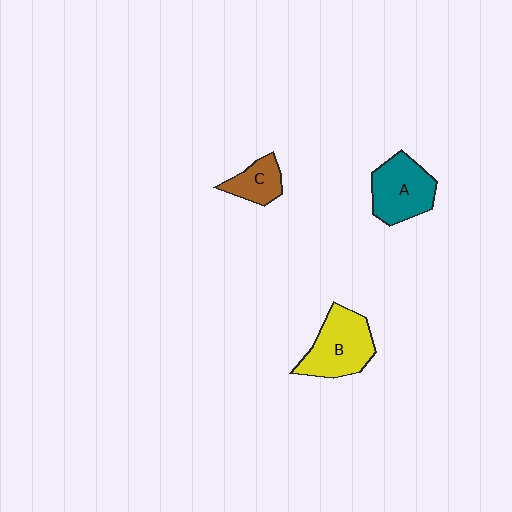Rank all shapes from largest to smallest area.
From largest to smallest: B (yellow), A (teal), C (brown).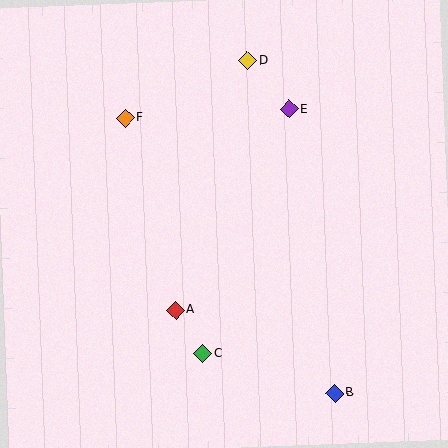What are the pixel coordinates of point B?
Point B is at (335, 393).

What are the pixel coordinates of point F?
Point F is at (125, 118).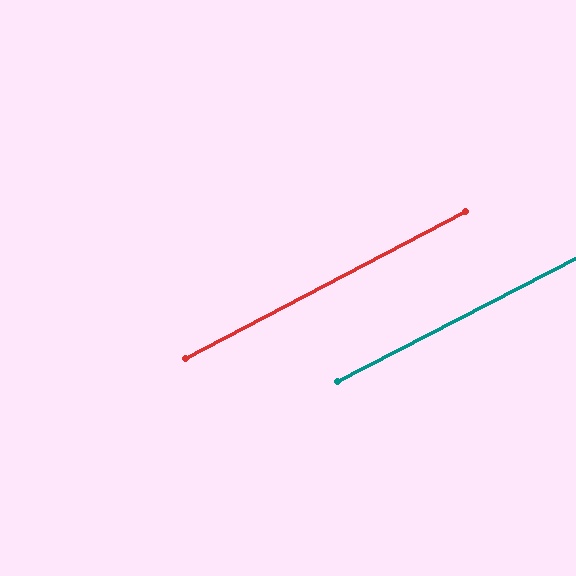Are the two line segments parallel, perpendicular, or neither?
Parallel — their directions differ by only 0.4°.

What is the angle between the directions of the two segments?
Approximately 0 degrees.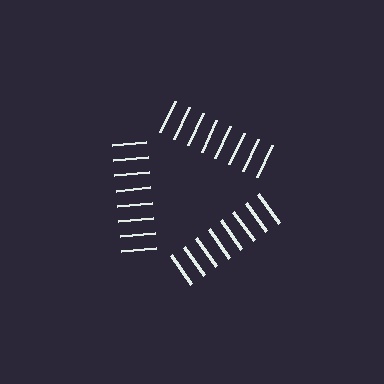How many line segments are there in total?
24 — 8 along each of the 3 edges.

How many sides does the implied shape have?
3 sides — the line-ends trace a triangle.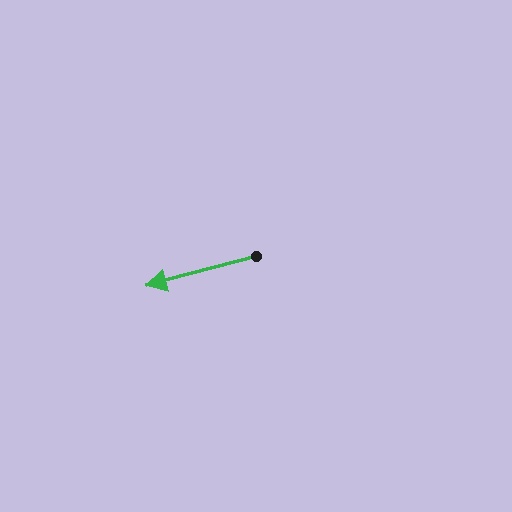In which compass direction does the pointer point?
West.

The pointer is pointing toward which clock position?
Roughly 8 o'clock.